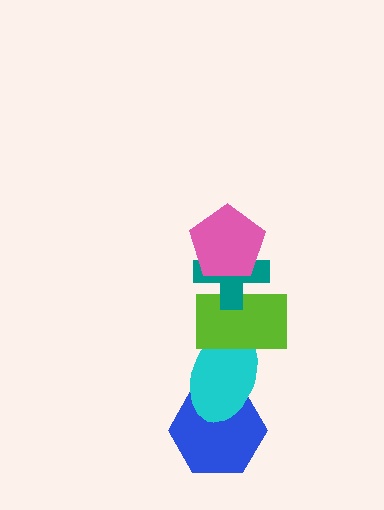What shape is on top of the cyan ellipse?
The lime rectangle is on top of the cyan ellipse.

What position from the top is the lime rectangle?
The lime rectangle is 3rd from the top.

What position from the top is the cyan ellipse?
The cyan ellipse is 4th from the top.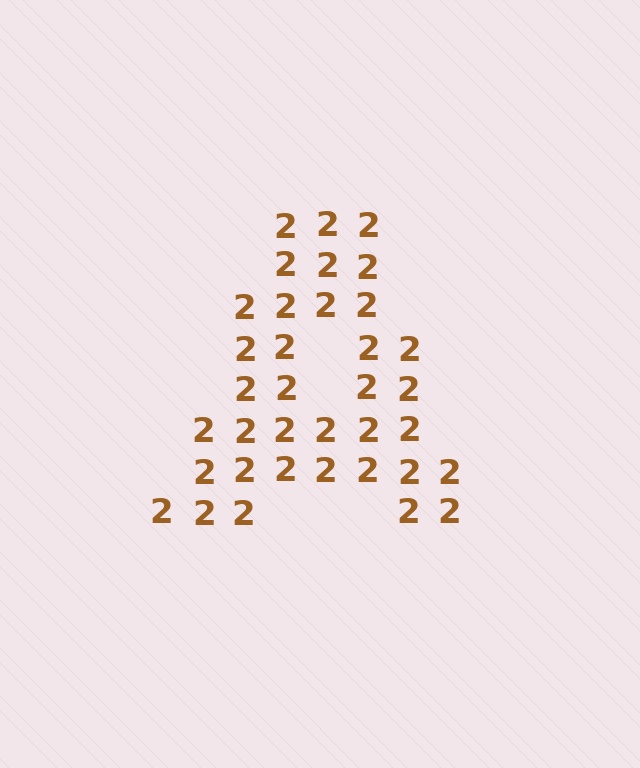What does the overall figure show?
The overall figure shows the letter A.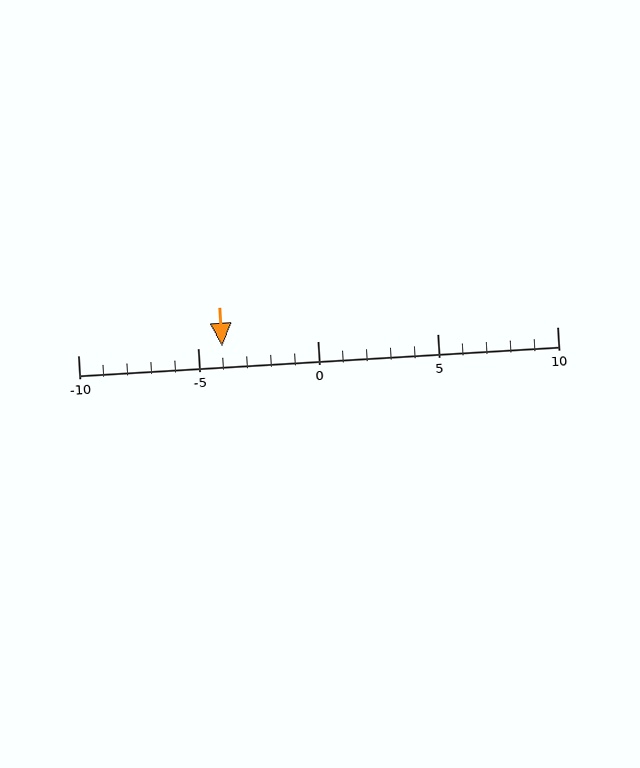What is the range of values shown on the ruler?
The ruler shows values from -10 to 10.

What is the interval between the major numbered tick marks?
The major tick marks are spaced 5 units apart.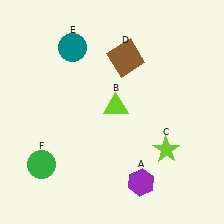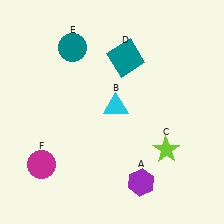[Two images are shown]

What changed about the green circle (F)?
In Image 1, F is green. In Image 2, it changed to magenta.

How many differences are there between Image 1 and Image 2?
There are 3 differences between the two images.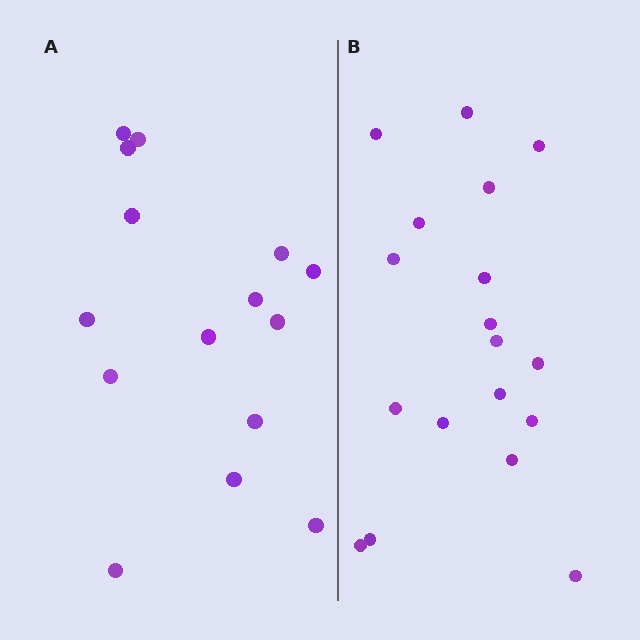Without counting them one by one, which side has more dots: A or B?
Region B (the right region) has more dots.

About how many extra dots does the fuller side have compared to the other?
Region B has just a few more — roughly 2 or 3 more dots than region A.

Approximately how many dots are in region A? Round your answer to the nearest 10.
About 20 dots. (The exact count is 15, which rounds to 20.)